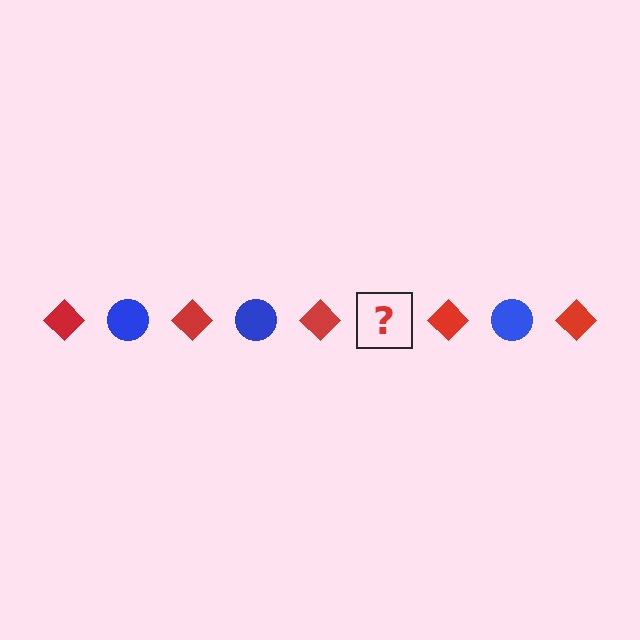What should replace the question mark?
The question mark should be replaced with a blue circle.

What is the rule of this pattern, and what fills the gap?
The rule is that the pattern alternates between red diamond and blue circle. The gap should be filled with a blue circle.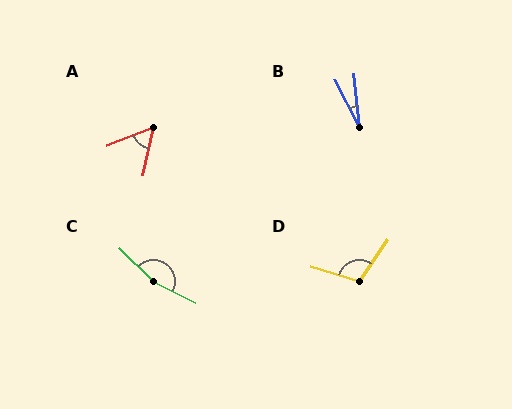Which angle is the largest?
C, at approximately 161 degrees.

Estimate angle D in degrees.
Approximately 107 degrees.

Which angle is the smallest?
B, at approximately 21 degrees.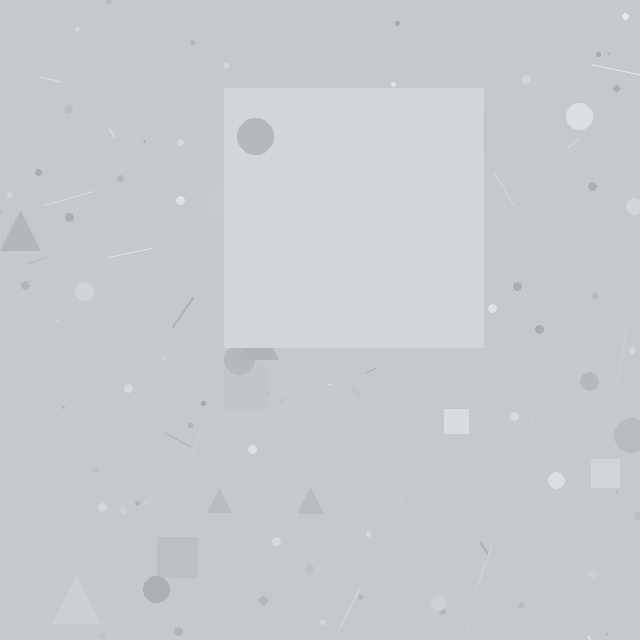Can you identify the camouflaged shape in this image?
The camouflaged shape is a square.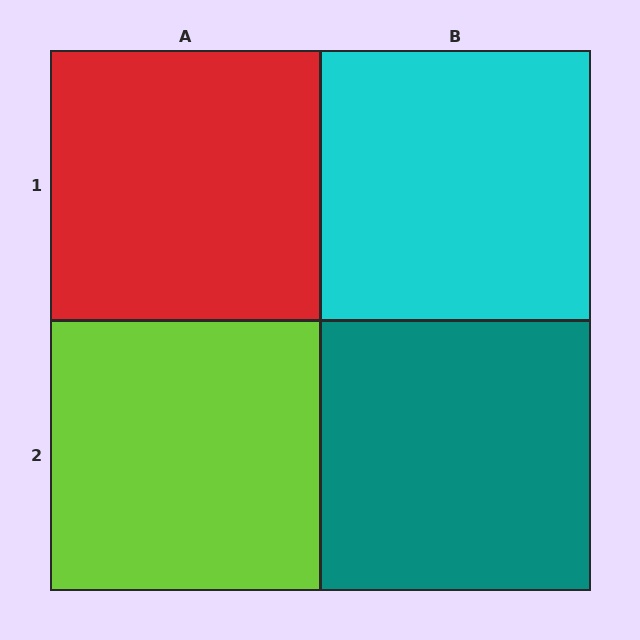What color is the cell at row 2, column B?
Teal.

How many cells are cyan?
1 cell is cyan.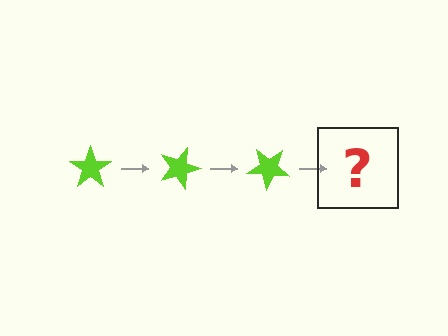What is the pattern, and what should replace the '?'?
The pattern is that the star rotates 20 degrees each step. The '?' should be a lime star rotated 60 degrees.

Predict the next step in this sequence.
The next step is a lime star rotated 60 degrees.